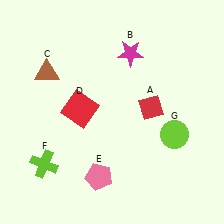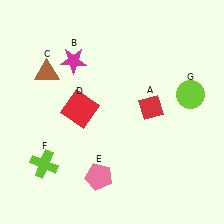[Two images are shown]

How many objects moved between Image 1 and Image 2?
2 objects moved between the two images.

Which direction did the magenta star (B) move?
The magenta star (B) moved left.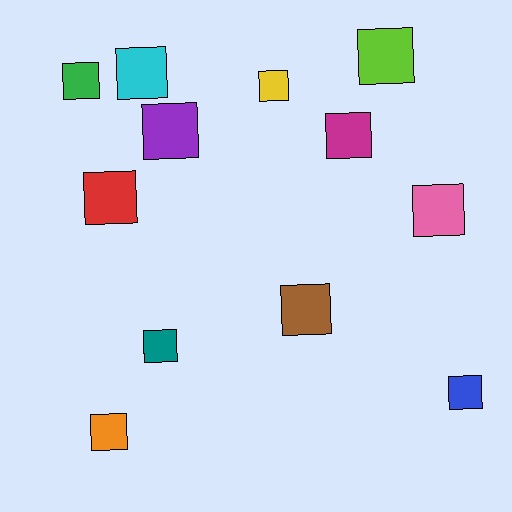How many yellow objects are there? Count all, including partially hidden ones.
There is 1 yellow object.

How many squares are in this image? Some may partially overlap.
There are 12 squares.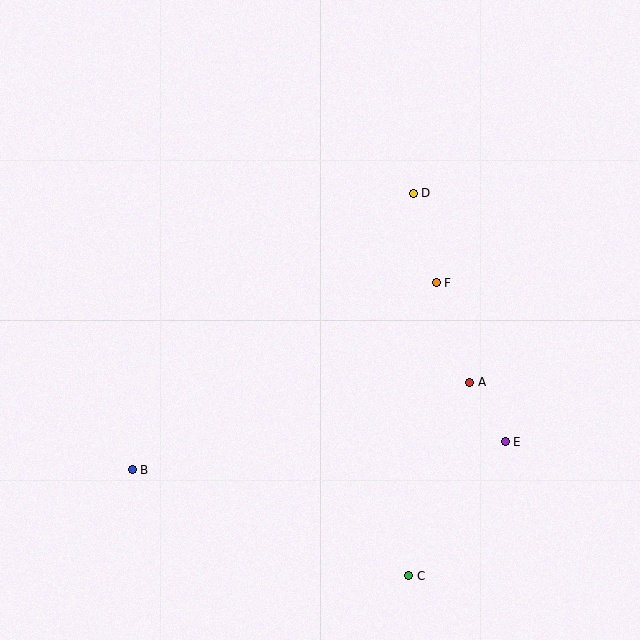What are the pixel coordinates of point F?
Point F is at (436, 283).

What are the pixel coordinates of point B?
Point B is at (132, 470).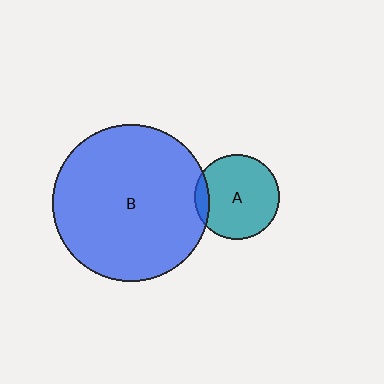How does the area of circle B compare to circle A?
Approximately 3.4 times.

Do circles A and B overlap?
Yes.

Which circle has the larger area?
Circle B (blue).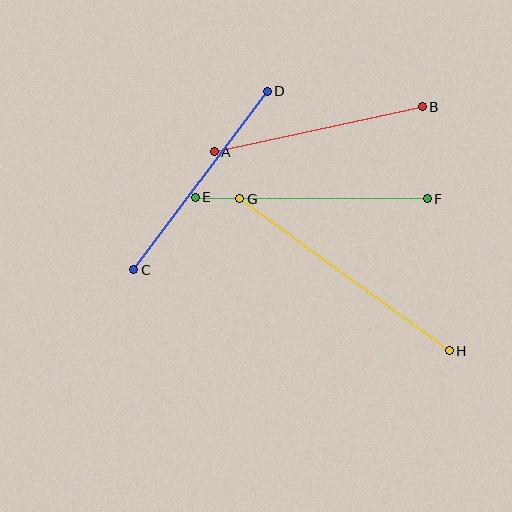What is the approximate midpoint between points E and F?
The midpoint is at approximately (311, 198) pixels.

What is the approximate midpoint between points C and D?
The midpoint is at approximately (201, 180) pixels.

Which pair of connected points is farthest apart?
Points G and H are farthest apart.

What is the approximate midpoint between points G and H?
The midpoint is at approximately (344, 275) pixels.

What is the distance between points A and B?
The distance is approximately 213 pixels.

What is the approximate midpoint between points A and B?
The midpoint is at approximately (318, 129) pixels.